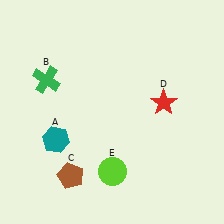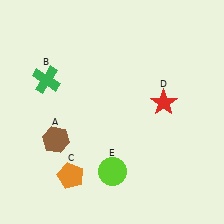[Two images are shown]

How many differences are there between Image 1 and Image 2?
There are 2 differences between the two images.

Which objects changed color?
A changed from teal to brown. C changed from brown to orange.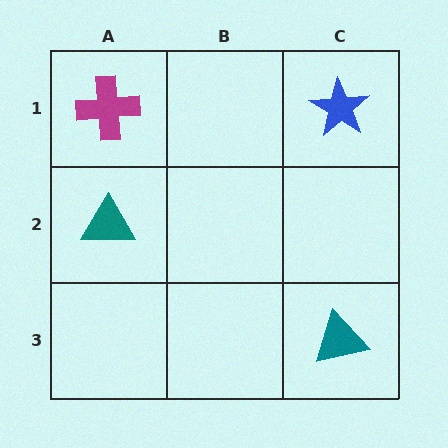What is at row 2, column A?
A teal triangle.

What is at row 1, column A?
A magenta cross.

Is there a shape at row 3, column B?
No, that cell is empty.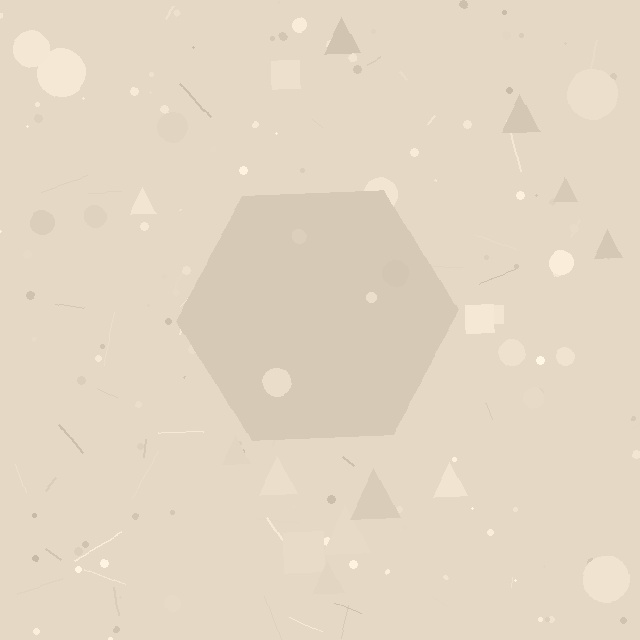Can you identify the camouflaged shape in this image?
The camouflaged shape is a hexagon.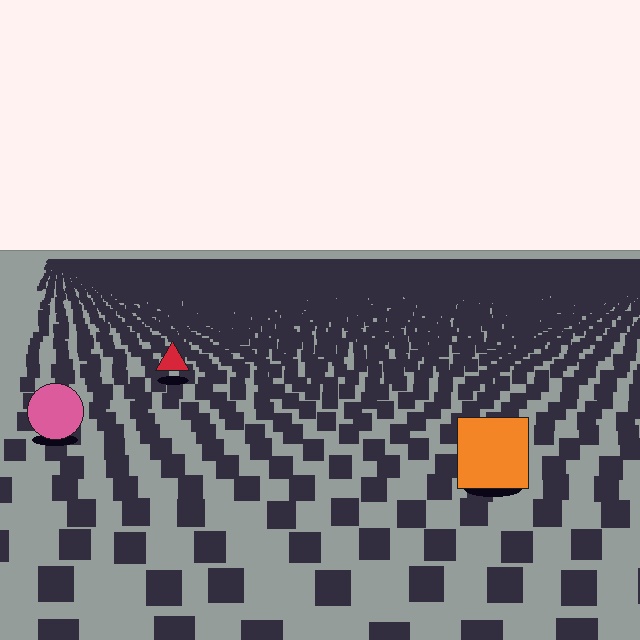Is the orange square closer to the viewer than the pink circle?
Yes. The orange square is closer — you can tell from the texture gradient: the ground texture is coarser near it.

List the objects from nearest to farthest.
From nearest to farthest: the orange square, the pink circle, the red triangle.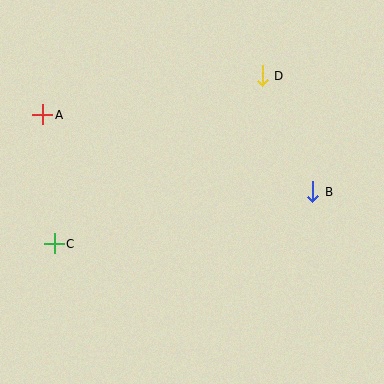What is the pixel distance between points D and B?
The distance between D and B is 127 pixels.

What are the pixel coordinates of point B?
Point B is at (313, 192).